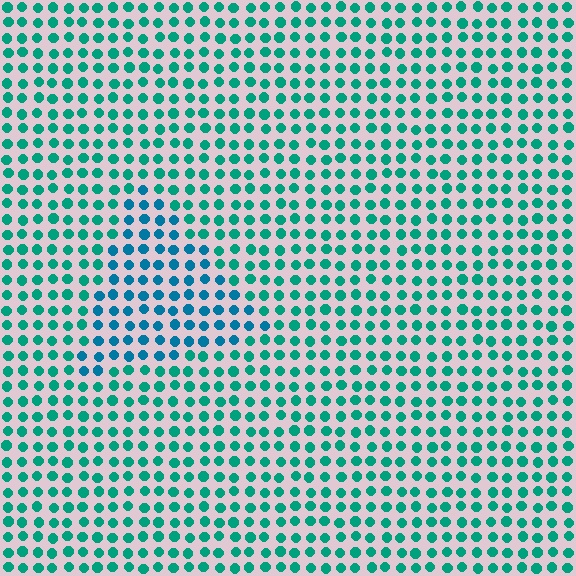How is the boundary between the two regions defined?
The boundary is defined purely by a slight shift in hue (about 29 degrees). Spacing, size, and orientation are identical on both sides.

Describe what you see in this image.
The image is filled with small teal elements in a uniform arrangement. A triangle-shaped region is visible where the elements are tinted to a slightly different hue, forming a subtle color boundary.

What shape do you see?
I see a triangle.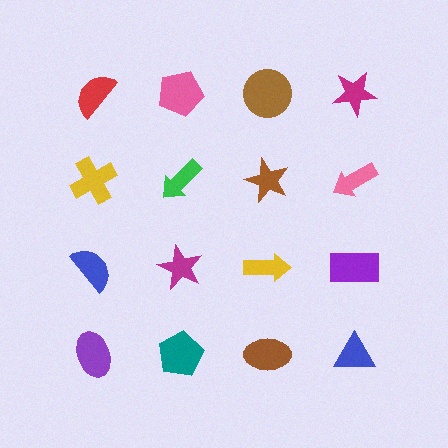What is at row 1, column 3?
A brown circle.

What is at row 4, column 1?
A purple ellipse.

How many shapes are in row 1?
4 shapes.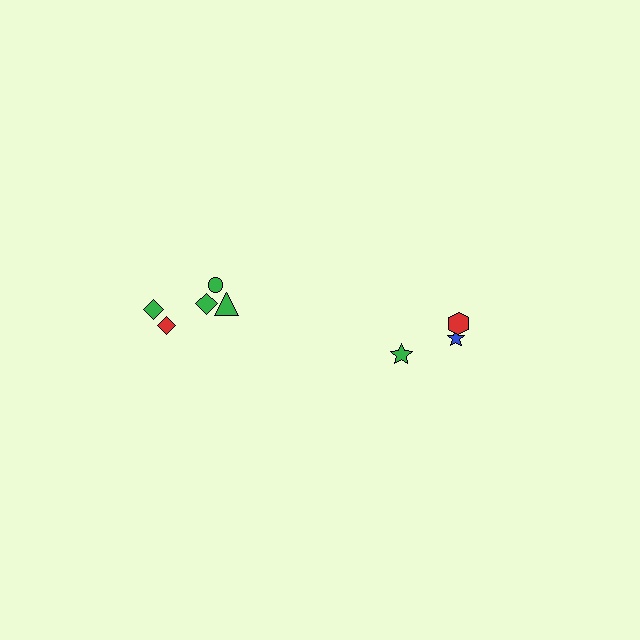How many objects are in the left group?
There are 5 objects.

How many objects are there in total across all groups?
There are 8 objects.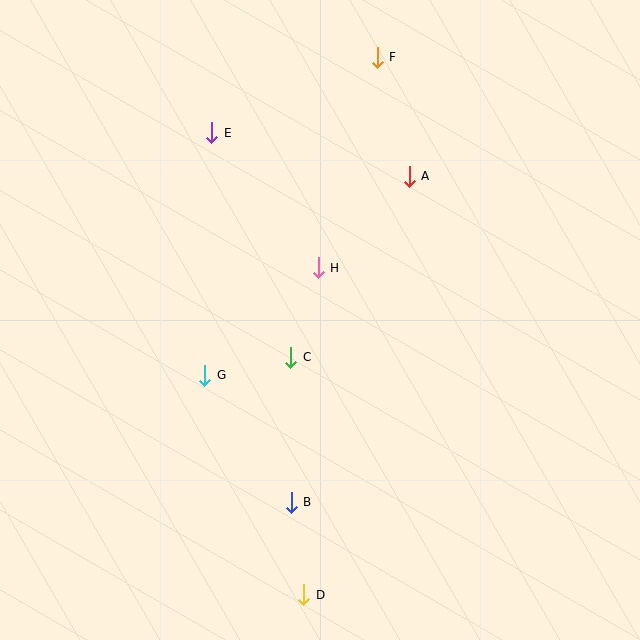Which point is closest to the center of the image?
Point C at (291, 357) is closest to the center.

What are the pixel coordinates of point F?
Point F is at (377, 57).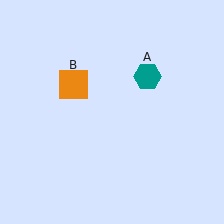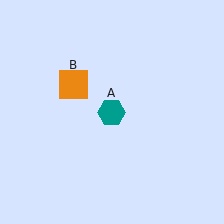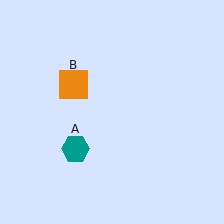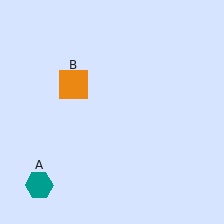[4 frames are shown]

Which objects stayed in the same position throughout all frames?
Orange square (object B) remained stationary.